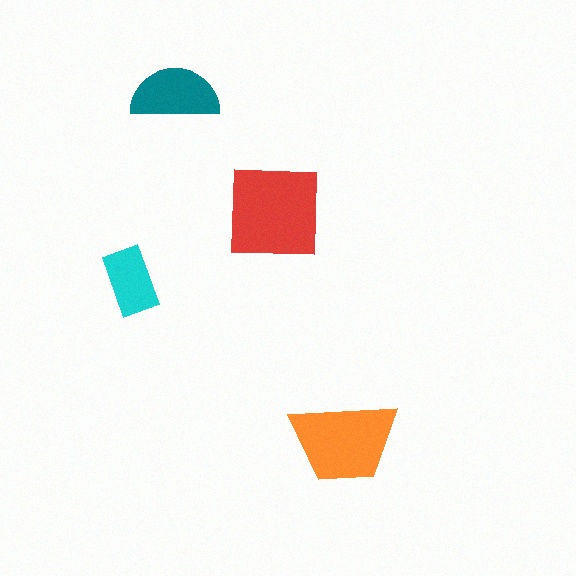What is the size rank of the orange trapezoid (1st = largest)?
2nd.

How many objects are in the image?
There are 4 objects in the image.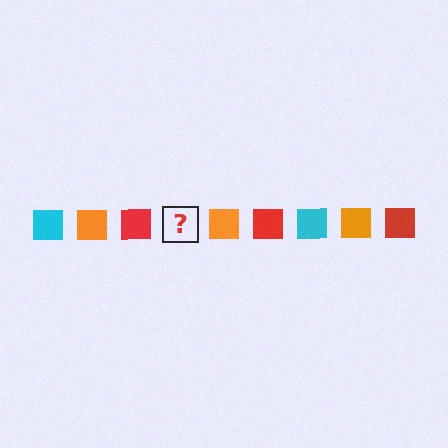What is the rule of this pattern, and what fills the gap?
The rule is that the pattern cycles through cyan, orange, red squares. The gap should be filled with a cyan square.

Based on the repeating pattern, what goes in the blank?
The blank should be a cyan square.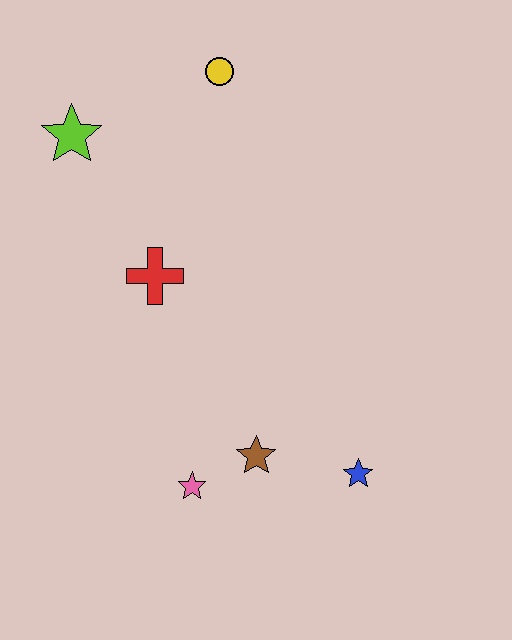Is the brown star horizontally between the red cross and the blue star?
Yes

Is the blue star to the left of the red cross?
No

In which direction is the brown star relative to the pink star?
The brown star is to the right of the pink star.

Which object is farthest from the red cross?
The blue star is farthest from the red cross.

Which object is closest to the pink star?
The brown star is closest to the pink star.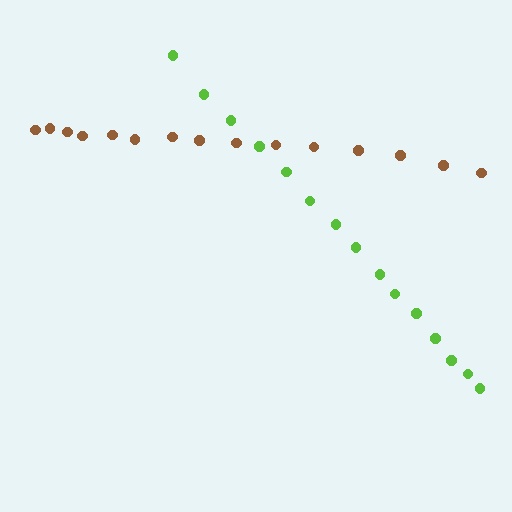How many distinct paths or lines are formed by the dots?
There are 2 distinct paths.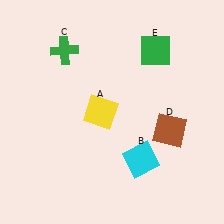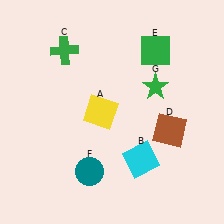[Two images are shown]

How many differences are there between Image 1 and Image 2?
There are 2 differences between the two images.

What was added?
A teal circle (F), a green star (G) were added in Image 2.